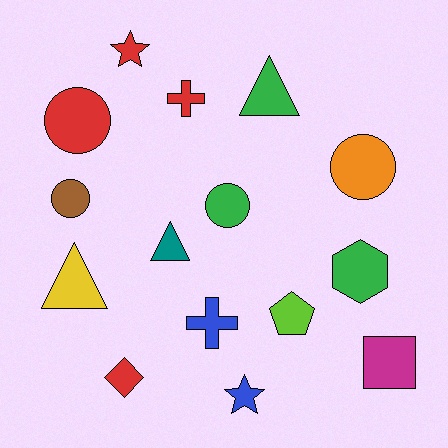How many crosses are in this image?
There are 2 crosses.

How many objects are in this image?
There are 15 objects.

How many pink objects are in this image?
There are no pink objects.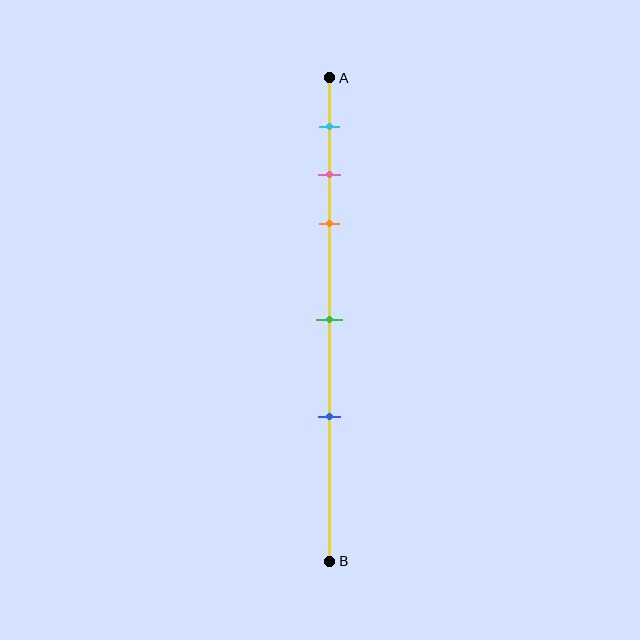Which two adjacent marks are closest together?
The pink and orange marks are the closest adjacent pair.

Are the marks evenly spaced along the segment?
No, the marks are not evenly spaced.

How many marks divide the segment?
There are 5 marks dividing the segment.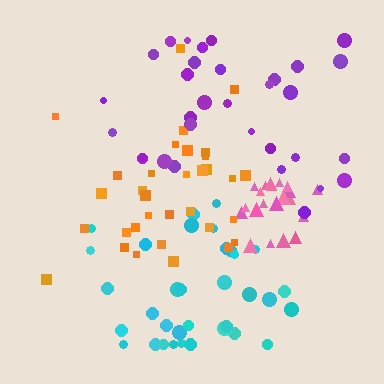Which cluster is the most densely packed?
Pink.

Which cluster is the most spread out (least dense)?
Purple.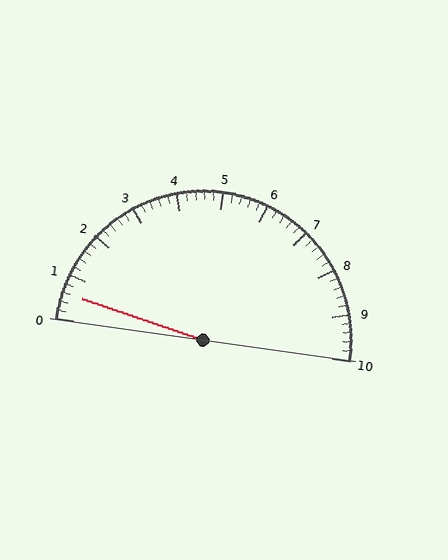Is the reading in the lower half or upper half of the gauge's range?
The reading is in the lower half of the range (0 to 10).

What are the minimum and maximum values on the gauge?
The gauge ranges from 0 to 10.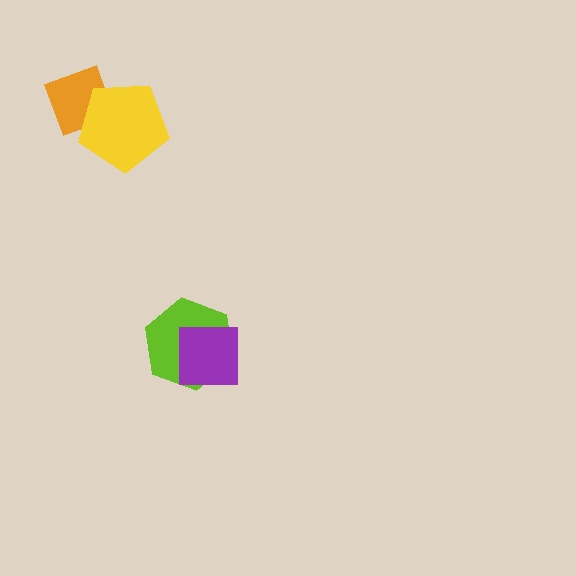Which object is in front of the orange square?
The yellow pentagon is in front of the orange square.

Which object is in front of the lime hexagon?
The purple square is in front of the lime hexagon.